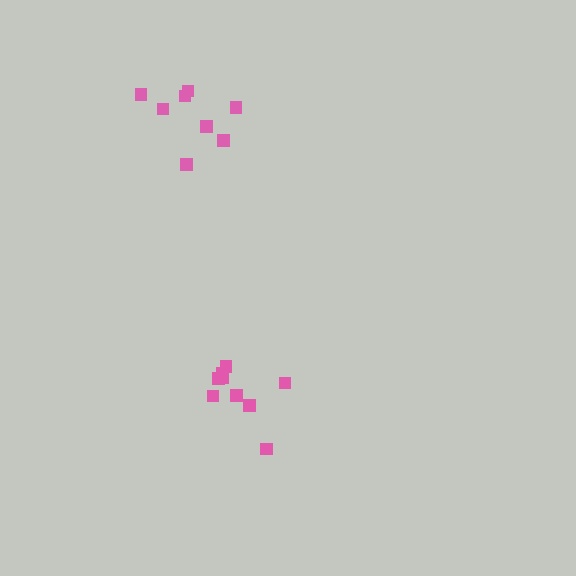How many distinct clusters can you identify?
There are 2 distinct clusters.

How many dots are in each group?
Group 1: 9 dots, Group 2: 10 dots (19 total).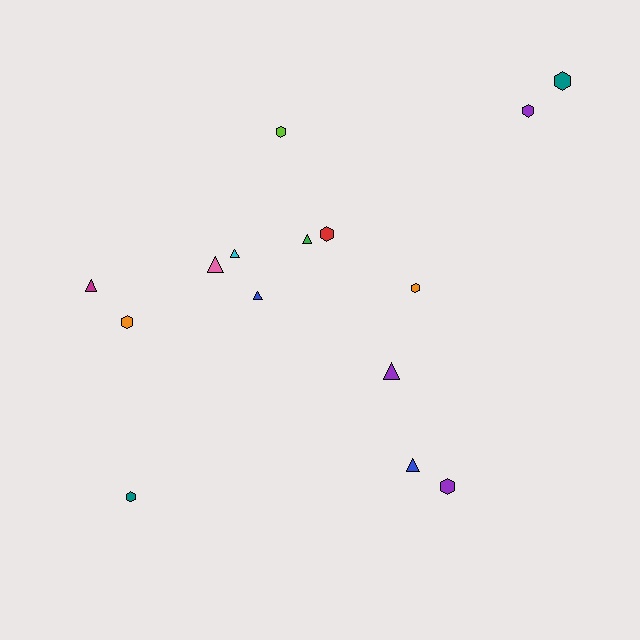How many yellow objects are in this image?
There are no yellow objects.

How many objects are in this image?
There are 15 objects.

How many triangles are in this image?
There are 7 triangles.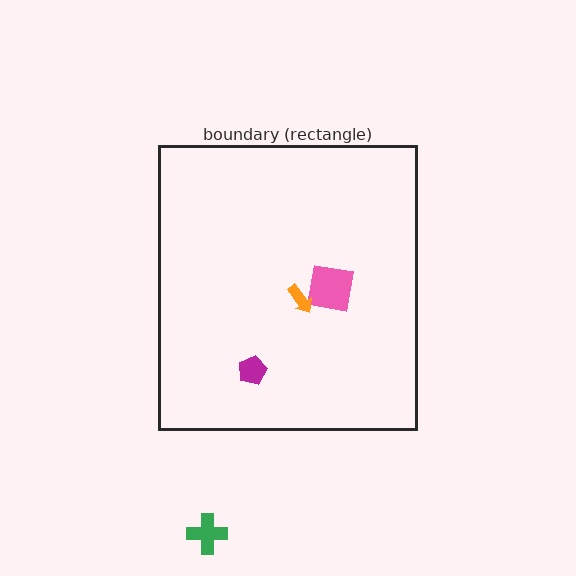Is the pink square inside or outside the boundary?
Inside.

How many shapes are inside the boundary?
3 inside, 1 outside.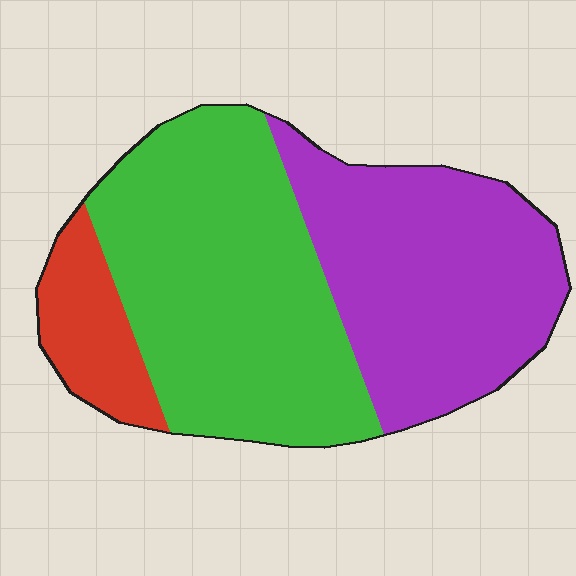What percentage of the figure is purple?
Purple covers 40% of the figure.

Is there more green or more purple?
Green.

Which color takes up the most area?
Green, at roughly 50%.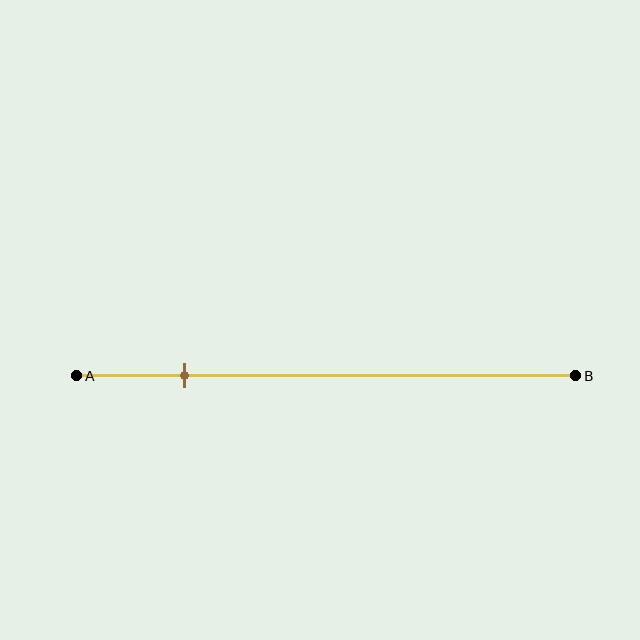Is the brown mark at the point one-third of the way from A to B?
No, the mark is at about 20% from A, not at the 33% one-third point.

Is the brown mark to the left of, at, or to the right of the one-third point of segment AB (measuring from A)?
The brown mark is to the left of the one-third point of segment AB.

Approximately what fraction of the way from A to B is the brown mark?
The brown mark is approximately 20% of the way from A to B.